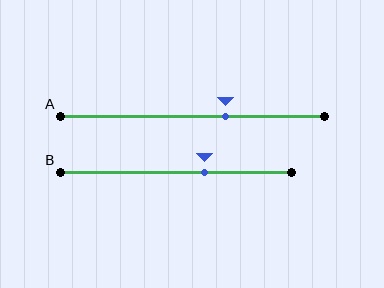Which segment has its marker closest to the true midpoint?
Segment B has its marker closest to the true midpoint.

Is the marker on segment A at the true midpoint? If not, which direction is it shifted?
No, the marker on segment A is shifted to the right by about 13% of the segment length.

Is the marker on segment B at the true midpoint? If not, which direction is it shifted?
No, the marker on segment B is shifted to the right by about 13% of the segment length.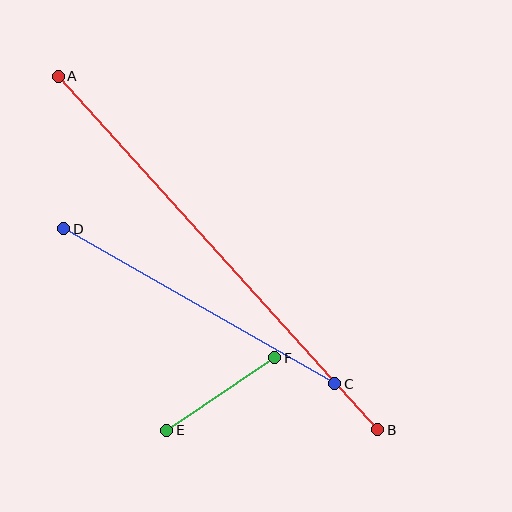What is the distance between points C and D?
The distance is approximately 312 pixels.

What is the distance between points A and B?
The distance is approximately 477 pixels.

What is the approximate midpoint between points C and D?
The midpoint is at approximately (199, 306) pixels.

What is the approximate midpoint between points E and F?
The midpoint is at approximately (221, 394) pixels.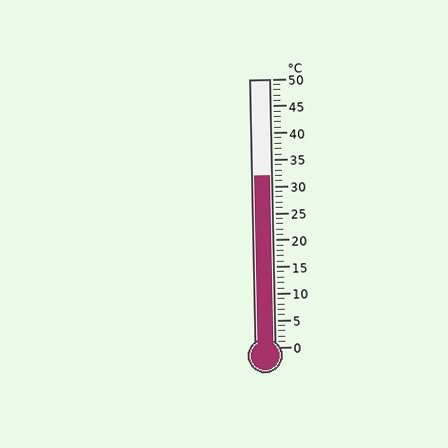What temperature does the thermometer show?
The thermometer shows approximately 32°C.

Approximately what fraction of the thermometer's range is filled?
The thermometer is filled to approximately 65% of its range.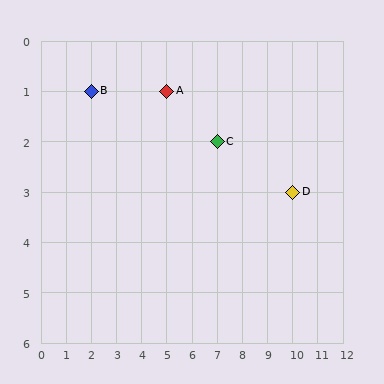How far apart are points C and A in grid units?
Points C and A are 2 columns and 1 row apart (about 2.2 grid units diagonally).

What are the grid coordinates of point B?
Point B is at grid coordinates (2, 1).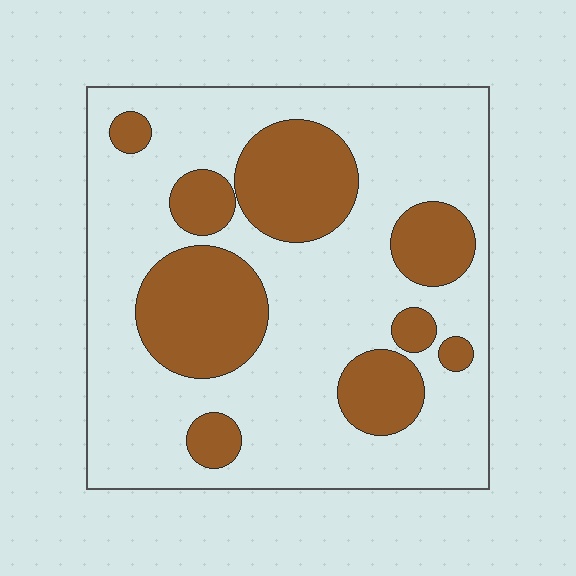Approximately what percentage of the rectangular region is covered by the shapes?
Approximately 30%.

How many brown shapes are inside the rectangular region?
9.